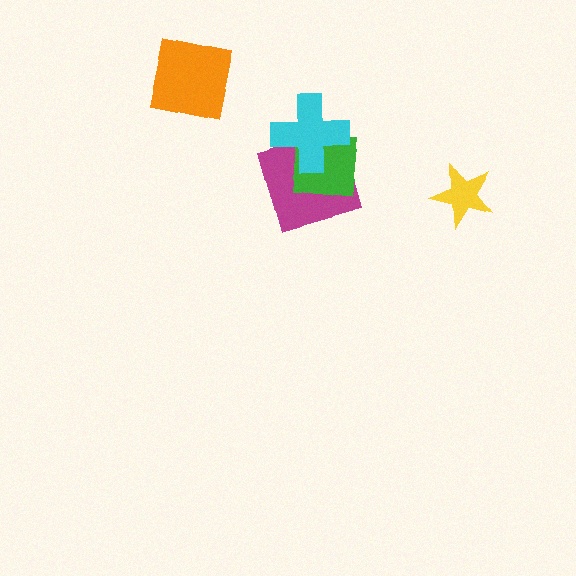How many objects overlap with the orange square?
0 objects overlap with the orange square.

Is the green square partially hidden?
Yes, it is partially covered by another shape.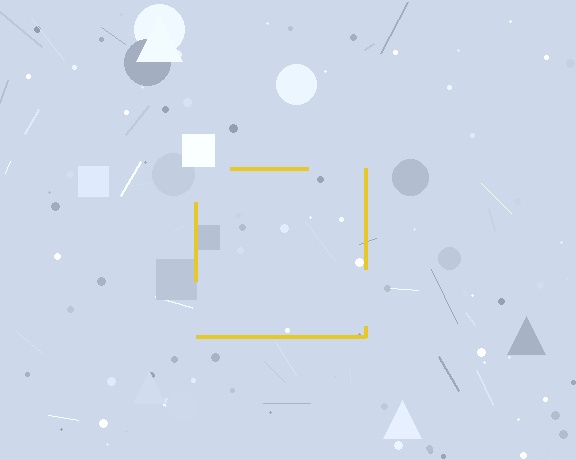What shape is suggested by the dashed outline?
The dashed outline suggests a square.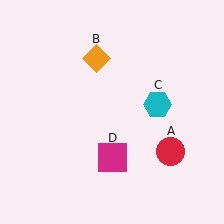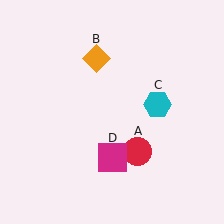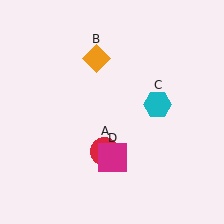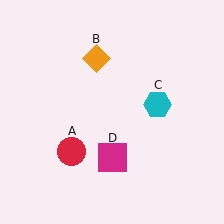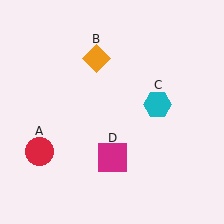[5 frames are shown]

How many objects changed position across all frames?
1 object changed position: red circle (object A).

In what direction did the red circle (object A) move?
The red circle (object A) moved left.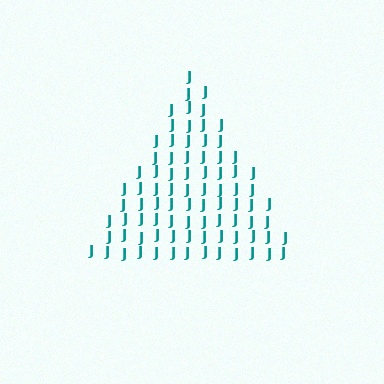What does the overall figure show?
The overall figure shows a triangle.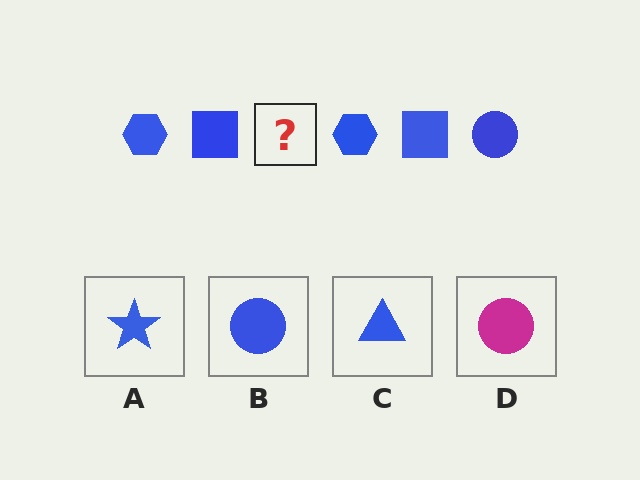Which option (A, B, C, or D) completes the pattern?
B.